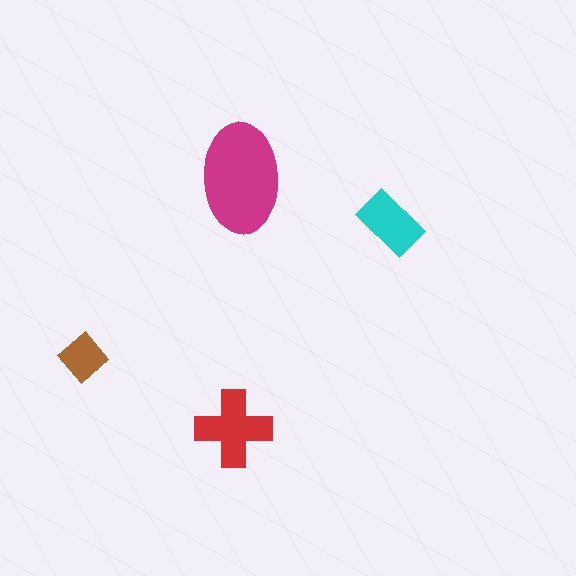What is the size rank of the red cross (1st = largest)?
2nd.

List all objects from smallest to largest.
The brown diamond, the cyan rectangle, the red cross, the magenta ellipse.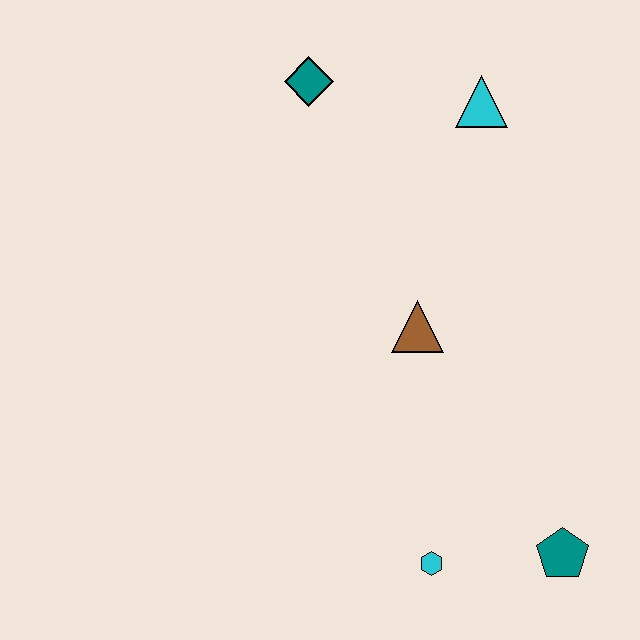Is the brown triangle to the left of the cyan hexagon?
Yes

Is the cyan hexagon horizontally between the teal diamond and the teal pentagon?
Yes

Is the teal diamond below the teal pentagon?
No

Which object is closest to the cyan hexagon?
The teal pentagon is closest to the cyan hexagon.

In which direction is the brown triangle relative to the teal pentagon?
The brown triangle is above the teal pentagon.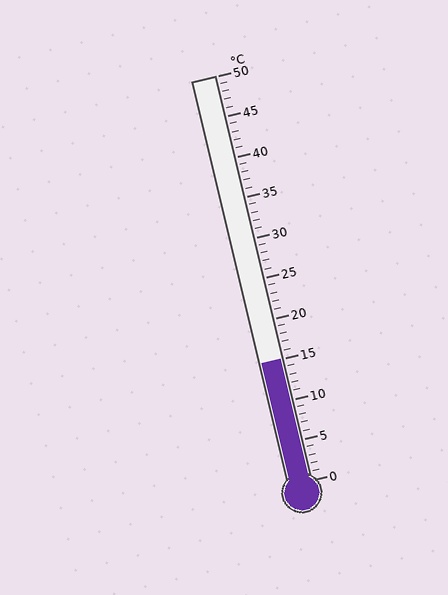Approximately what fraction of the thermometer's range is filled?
The thermometer is filled to approximately 30% of its range.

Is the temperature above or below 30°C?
The temperature is below 30°C.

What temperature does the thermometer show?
The thermometer shows approximately 15°C.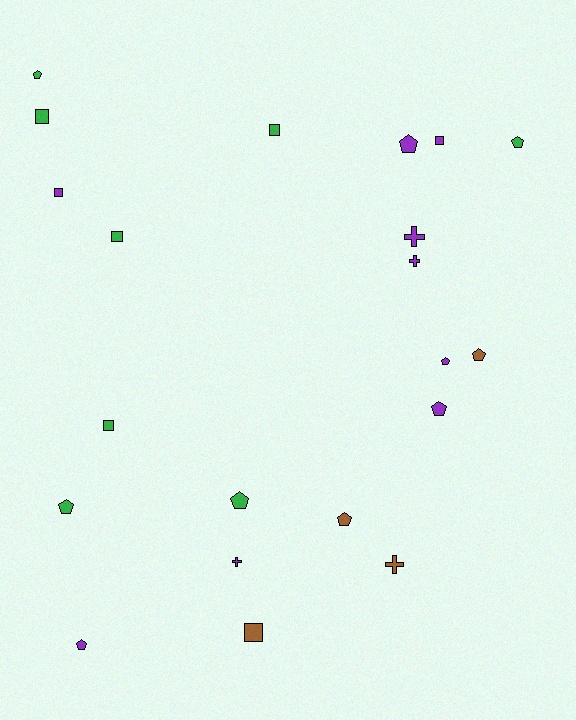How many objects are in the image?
There are 21 objects.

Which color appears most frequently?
Purple, with 9 objects.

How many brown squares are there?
There is 1 brown square.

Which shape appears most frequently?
Pentagon, with 10 objects.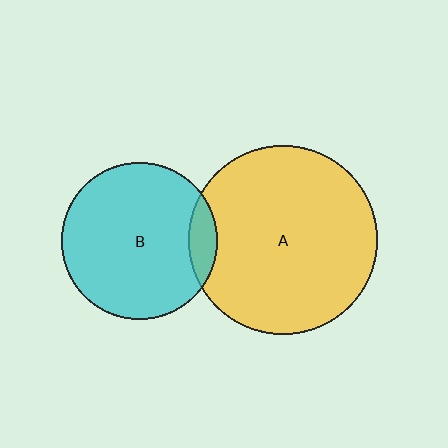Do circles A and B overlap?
Yes.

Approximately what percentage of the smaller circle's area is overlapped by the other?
Approximately 10%.